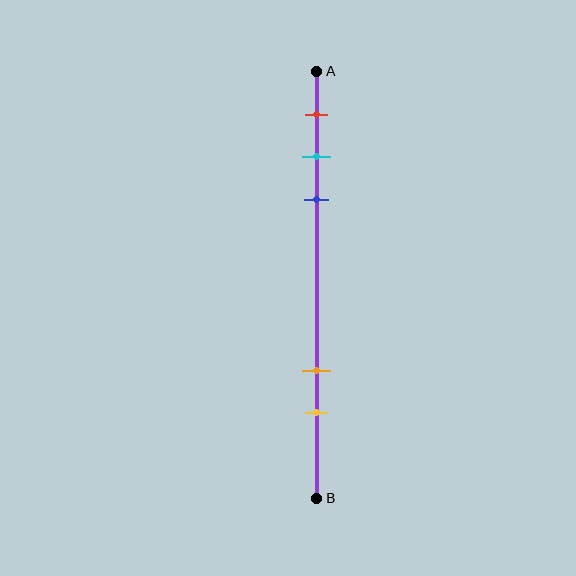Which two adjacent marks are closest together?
The cyan and blue marks are the closest adjacent pair.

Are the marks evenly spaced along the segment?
No, the marks are not evenly spaced.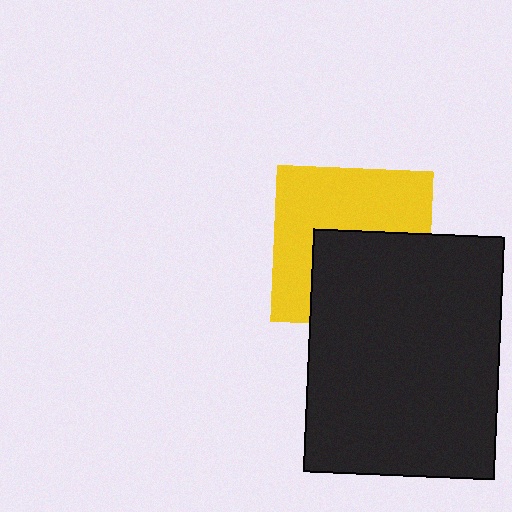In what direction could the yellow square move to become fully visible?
The yellow square could move up. That would shift it out from behind the black rectangle entirely.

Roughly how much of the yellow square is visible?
About half of it is visible (roughly 54%).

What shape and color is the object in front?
The object in front is a black rectangle.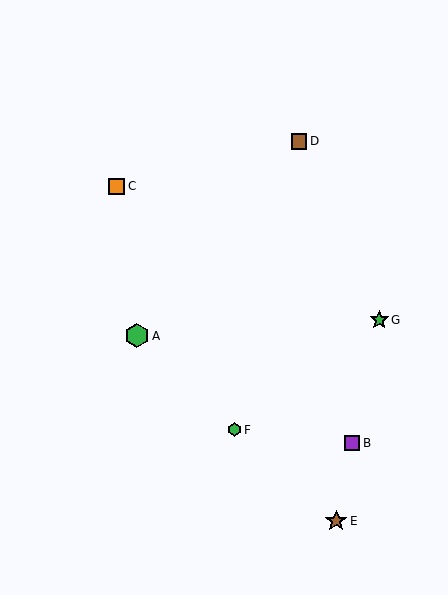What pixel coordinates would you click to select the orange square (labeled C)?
Click at (117, 186) to select the orange square C.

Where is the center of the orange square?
The center of the orange square is at (117, 186).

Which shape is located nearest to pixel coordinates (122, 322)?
The green hexagon (labeled A) at (137, 336) is nearest to that location.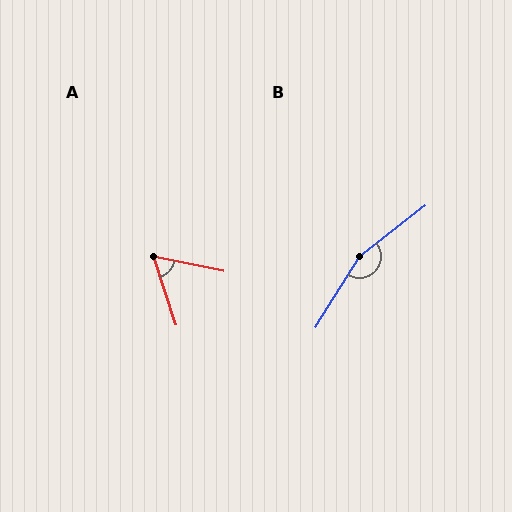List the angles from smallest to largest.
A (60°), B (159°).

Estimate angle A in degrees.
Approximately 60 degrees.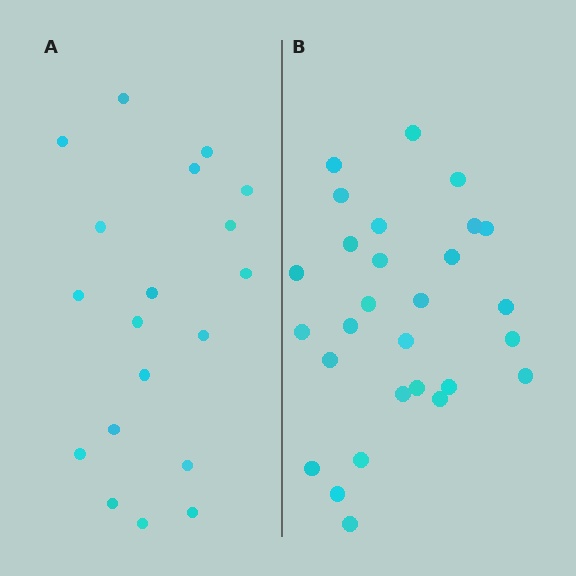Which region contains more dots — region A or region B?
Region B (the right region) has more dots.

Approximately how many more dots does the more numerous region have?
Region B has roughly 8 or so more dots than region A.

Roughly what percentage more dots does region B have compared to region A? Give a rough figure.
About 45% more.